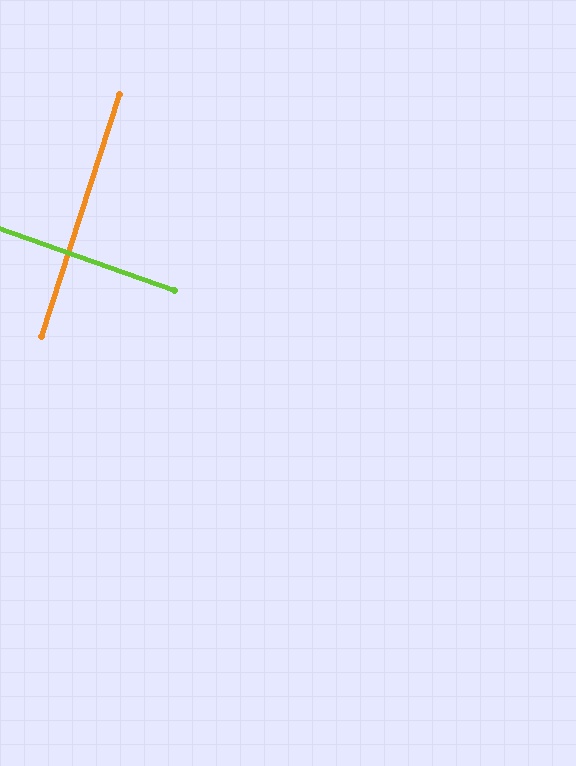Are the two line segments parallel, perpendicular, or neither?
Perpendicular — they meet at approximately 89°.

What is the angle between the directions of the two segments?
Approximately 89 degrees.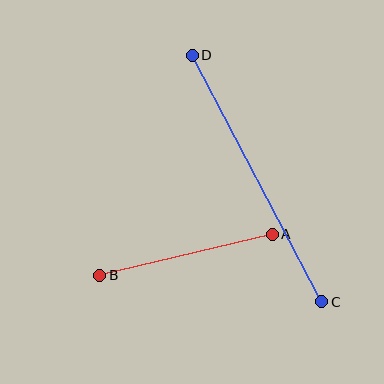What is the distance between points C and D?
The distance is approximately 278 pixels.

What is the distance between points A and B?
The distance is approximately 177 pixels.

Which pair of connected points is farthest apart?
Points C and D are farthest apart.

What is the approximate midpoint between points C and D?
The midpoint is at approximately (257, 178) pixels.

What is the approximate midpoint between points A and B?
The midpoint is at approximately (186, 255) pixels.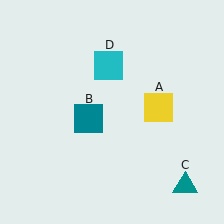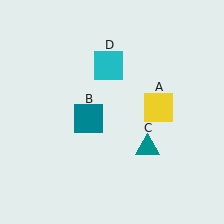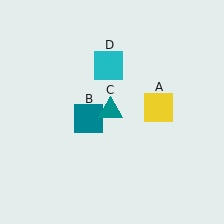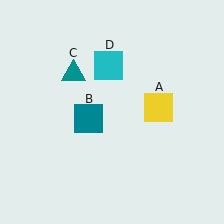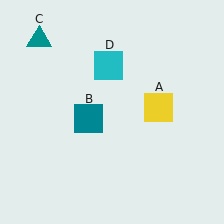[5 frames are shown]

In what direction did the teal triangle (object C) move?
The teal triangle (object C) moved up and to the left.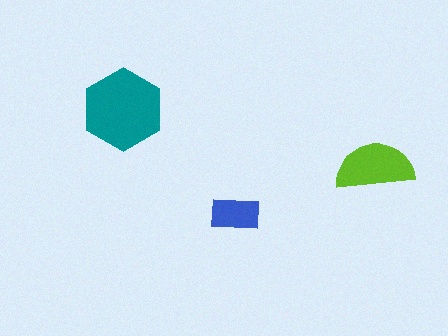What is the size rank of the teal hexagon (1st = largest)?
1st.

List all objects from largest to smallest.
The teal hexagon, the lime semicircle, the blue rectangle.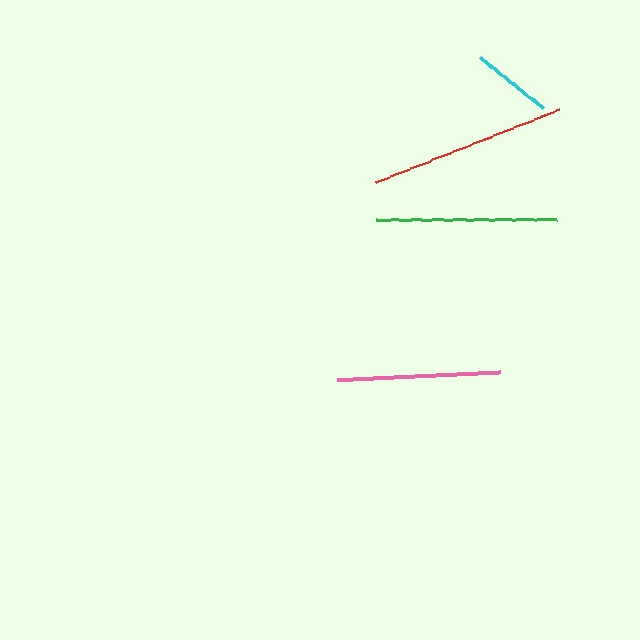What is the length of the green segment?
The green segment is approximately 180 pixels long.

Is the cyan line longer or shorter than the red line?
The red line is longer than the cyan line.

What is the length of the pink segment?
The pink segment is approximately 164 pixels long.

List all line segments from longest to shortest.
From longest to shortest: red, green, pink, cyan.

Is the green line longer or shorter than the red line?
The red line is longer than the green line.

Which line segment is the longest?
The red line is the longest at approximately 197 pixels.